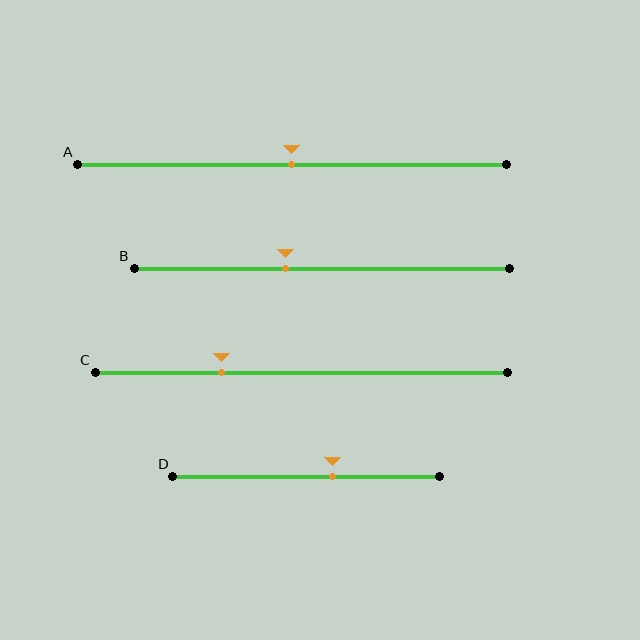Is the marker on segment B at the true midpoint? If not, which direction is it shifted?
No, the marker on segment B is shifted to the left by about 10% of the segment length.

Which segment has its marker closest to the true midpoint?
Segment A has its marker closest to the true midpoint.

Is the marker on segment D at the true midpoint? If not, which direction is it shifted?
No, the marker on segment D is shifted to the right by about 10% of the segment length.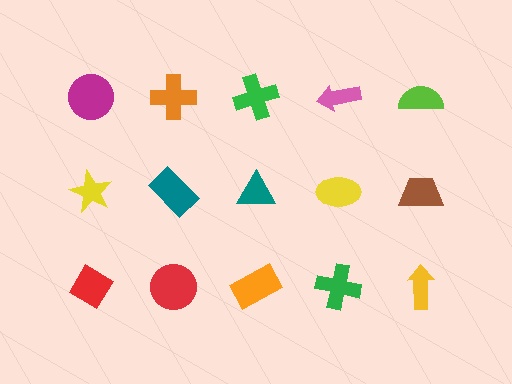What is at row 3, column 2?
A red circle.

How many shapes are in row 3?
5 shapes.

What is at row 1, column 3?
A green cross.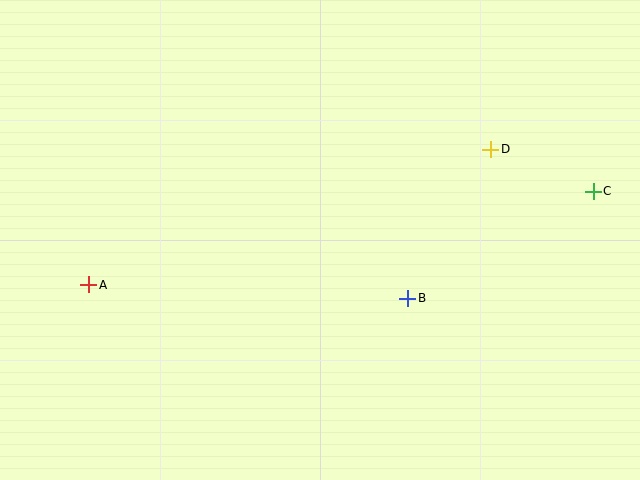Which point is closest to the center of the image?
Point B at (408, 298) is closest to the center.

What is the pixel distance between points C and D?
The distance between C and D is 111 pixels.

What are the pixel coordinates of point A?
Point A is at (89, 285).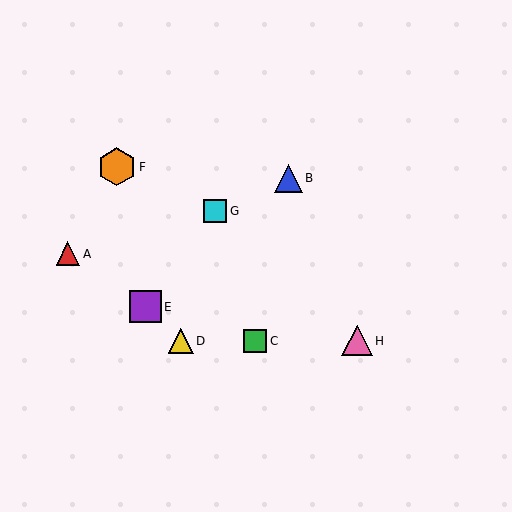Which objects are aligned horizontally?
Objects C, D, H are aligned horizontally.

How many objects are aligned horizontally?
3 objects (C, D, H) are aligned horizontally.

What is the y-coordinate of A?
Object A is at y≈254.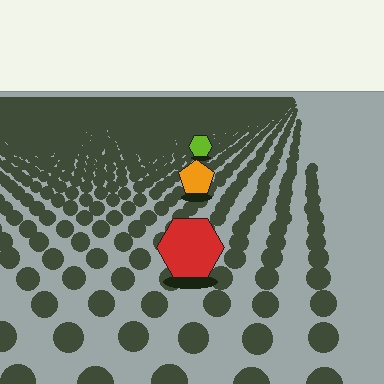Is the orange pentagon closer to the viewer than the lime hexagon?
Yes. The orange pentagon is closer — you can tell from the texture gradient: the ground texture is coarser near it.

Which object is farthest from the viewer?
The lime hexagon is farthest from the viewer. It appears smaller and the ground texture around it is denser.